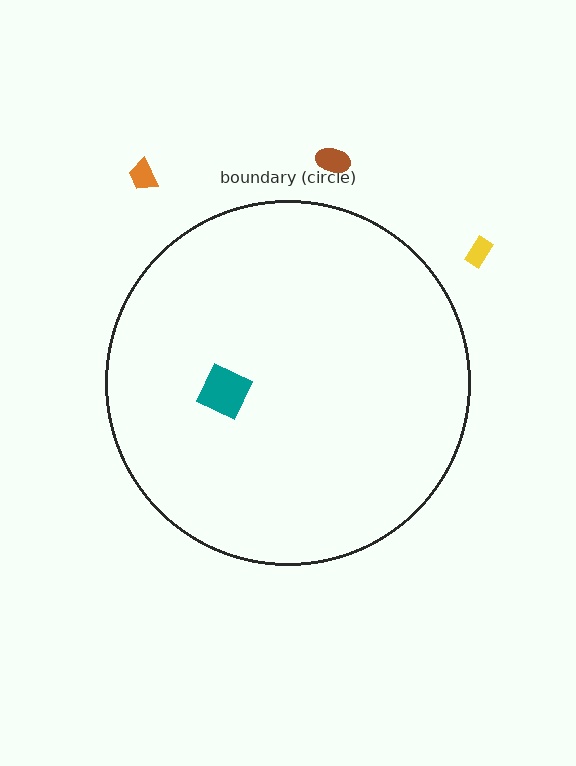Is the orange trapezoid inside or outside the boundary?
Outside.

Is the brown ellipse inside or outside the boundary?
Outside.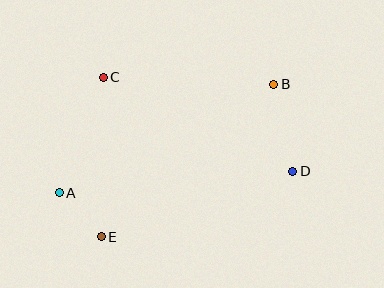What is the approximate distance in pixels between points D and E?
The distance between D and E is approximately 202 pixels.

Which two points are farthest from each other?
Points A and B are farthest from each other.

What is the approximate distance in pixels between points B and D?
The distance between B and D is approximately 89 pixels.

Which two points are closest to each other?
Points A and E are closest to each other.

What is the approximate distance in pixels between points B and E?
The distance between B and E is approximately 230 pixels.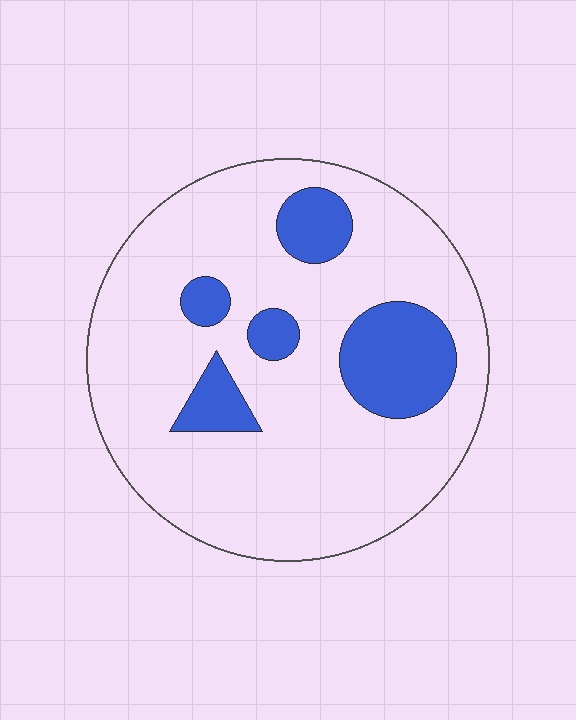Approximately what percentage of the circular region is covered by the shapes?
Approximately 20%.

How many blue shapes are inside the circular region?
5.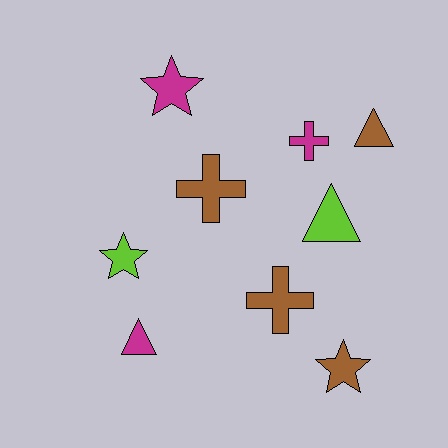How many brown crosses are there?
There are 2 brown crosses.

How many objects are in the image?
There are 9 objects.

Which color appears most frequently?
Brown, with 4 objects.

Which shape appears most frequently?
Cross, with 3 objects.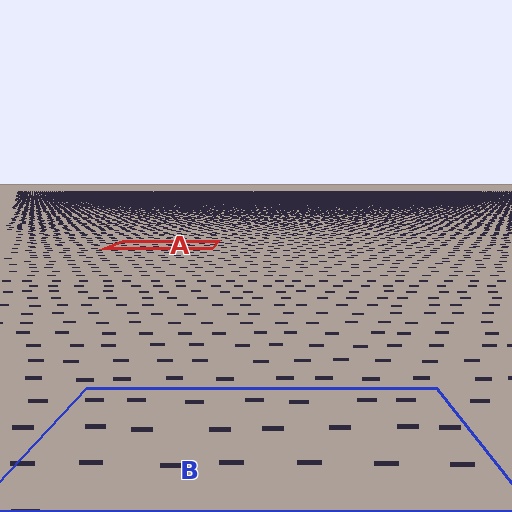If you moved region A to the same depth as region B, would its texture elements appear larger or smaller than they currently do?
They would appear larger. At a closer depth, the same texture elements are projected at a bigger on-screen size.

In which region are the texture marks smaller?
The texture marks are smaller in region A, because it is farther away.